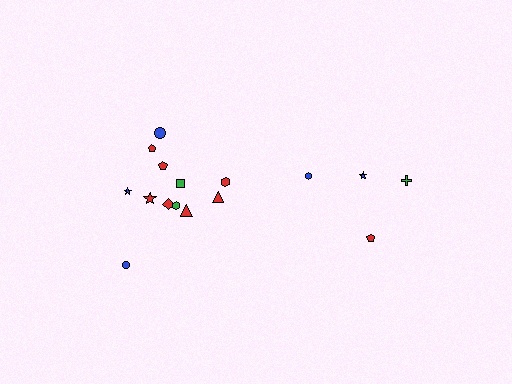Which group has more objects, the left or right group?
The left group.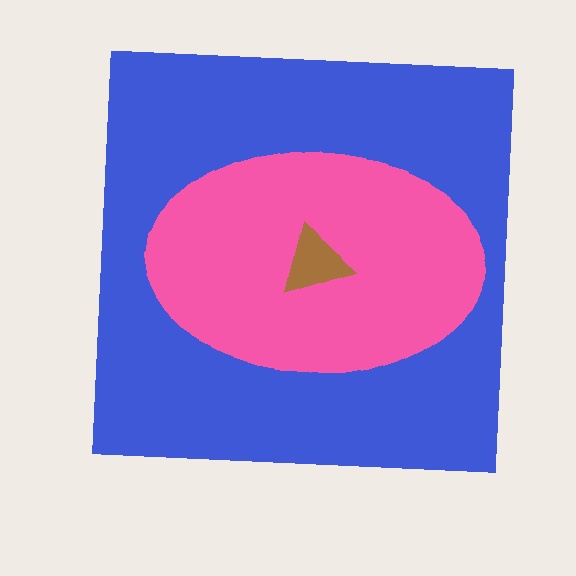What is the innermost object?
The brown triangle.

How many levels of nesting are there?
3.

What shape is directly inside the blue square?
The pink ellipse.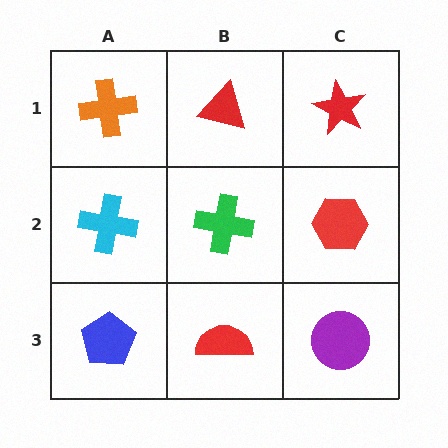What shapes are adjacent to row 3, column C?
A red hexagon (row 2, column C), a red semicircle (row 3, column B).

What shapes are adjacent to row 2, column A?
An orange cross (row 1, column A), a blue pentagon (row 3, column A), a green cross (row 2, column B).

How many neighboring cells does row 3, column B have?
3.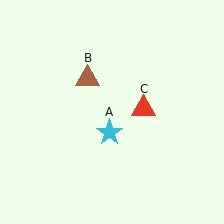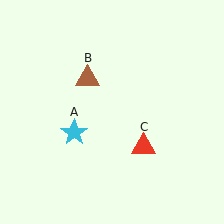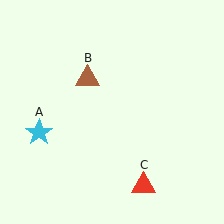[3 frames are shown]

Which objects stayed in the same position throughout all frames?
Brown triangle (object B) remained stationary.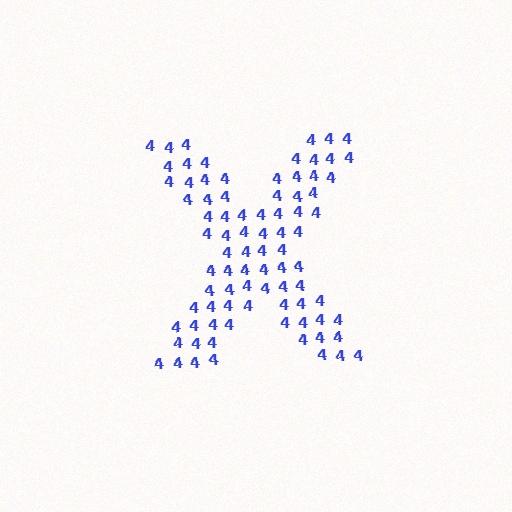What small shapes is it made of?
It is made of small digit 4's.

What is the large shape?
The large shape is the letter X.